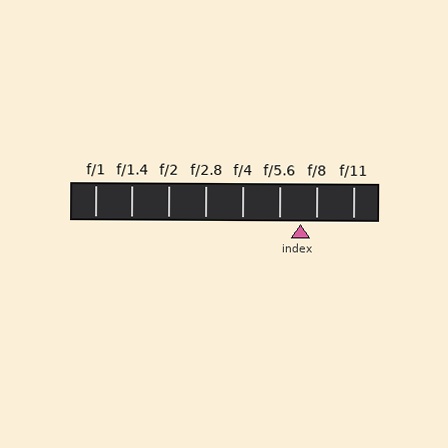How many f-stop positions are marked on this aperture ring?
There are 8 f-stop positions marked.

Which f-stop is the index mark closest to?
The index mark is closest to f/8.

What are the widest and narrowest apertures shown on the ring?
The widest aperture shown is f/1 and the narrowest is f/11.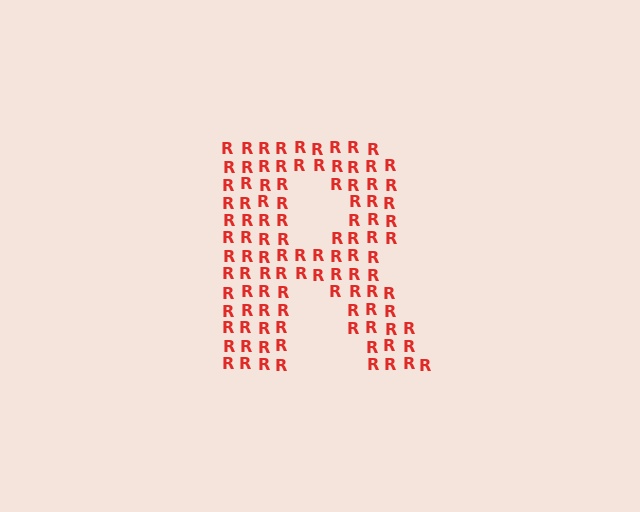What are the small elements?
The small elements are letter R's.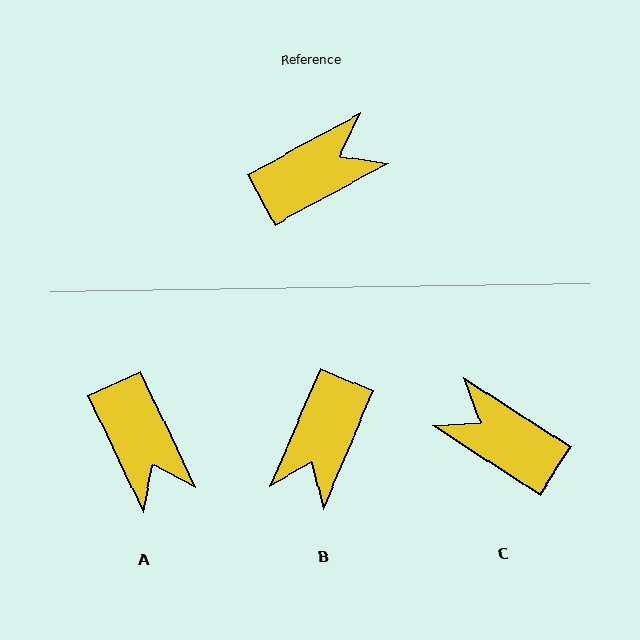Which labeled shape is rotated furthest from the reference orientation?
B, about 142 degrees away.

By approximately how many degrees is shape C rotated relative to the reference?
Approximately 119 degrees counter-clockwise.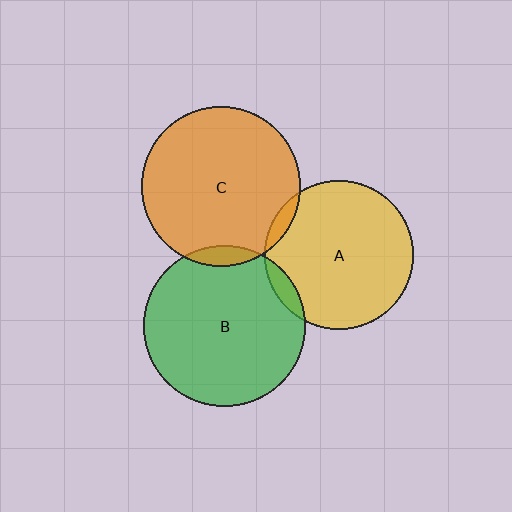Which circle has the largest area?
Circle B (green).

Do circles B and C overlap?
Yes.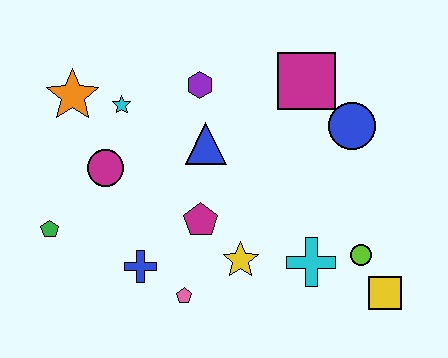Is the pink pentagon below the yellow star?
Yes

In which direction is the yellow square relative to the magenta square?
The yellow square is below the magenta square.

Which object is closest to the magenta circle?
The cyan star is closest to the magenta circle.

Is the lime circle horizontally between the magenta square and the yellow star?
No